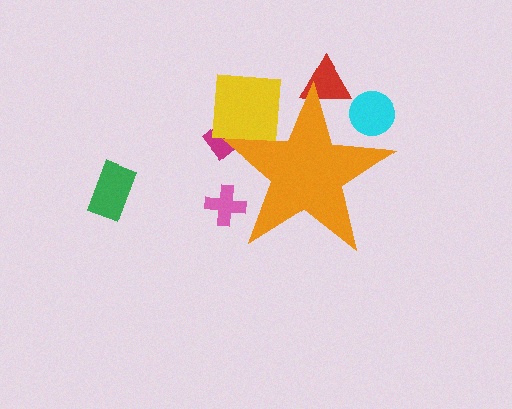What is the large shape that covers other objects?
An orange star.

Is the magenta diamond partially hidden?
Yes, the magenta diamond is partially hidden behind the orange star.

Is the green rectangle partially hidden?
No, the green rectangle is fully visible.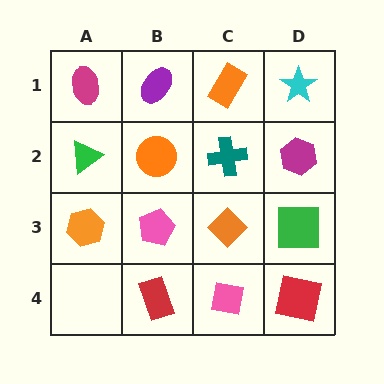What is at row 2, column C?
A teal cross.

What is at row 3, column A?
An orange hexagon.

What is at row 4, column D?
A red square.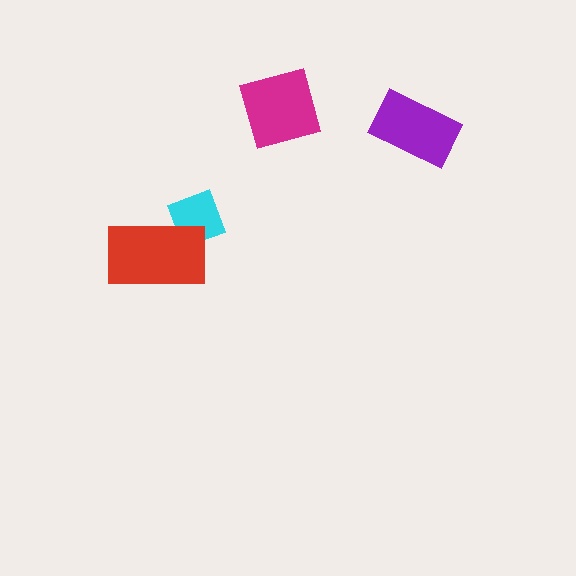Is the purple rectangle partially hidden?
No, no other shape covers it.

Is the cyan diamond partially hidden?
Yes, it is partially covered by another shape.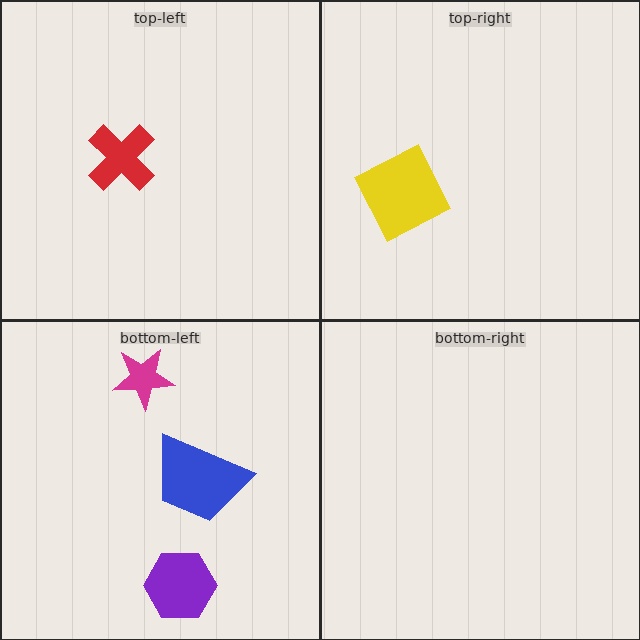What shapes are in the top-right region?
The yellow diamond.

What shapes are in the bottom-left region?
The blue trapezoid, the purple hexagon, the magenta star.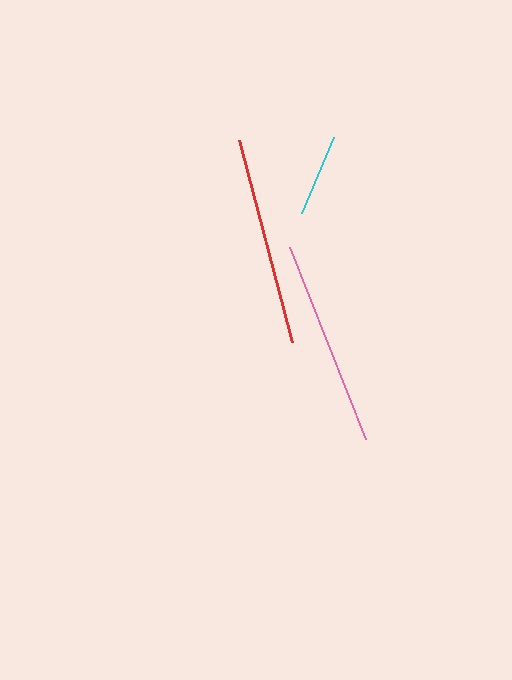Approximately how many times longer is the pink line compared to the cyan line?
The pink line is approximately 2.5 times the length of the cyan line.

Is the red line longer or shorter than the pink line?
The red line is longer than the pink line.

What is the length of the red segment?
The red segment is approximately 209 pixels long.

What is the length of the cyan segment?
The cyan segment is approximately 83 pixels long.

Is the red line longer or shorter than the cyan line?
The red line is longer than the cyan line.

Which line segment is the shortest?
The cyan line is the shortest at approximately 83 pixels.